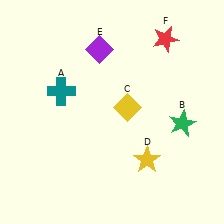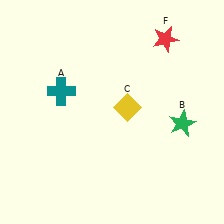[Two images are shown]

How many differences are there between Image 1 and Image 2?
There are 2 differences between the two images.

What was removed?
The purple diamond (E), the yellow star (D) were removed in Image 2.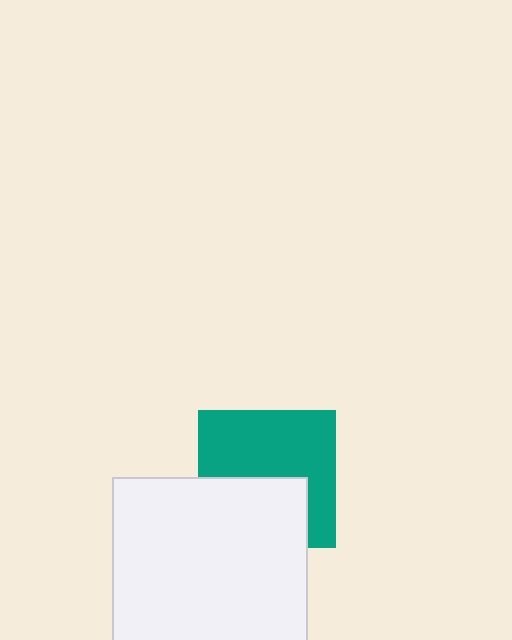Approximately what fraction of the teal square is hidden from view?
Roughly 40% of the teal square is hidden behind the white square.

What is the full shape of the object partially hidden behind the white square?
The partially hidden object is a teal square.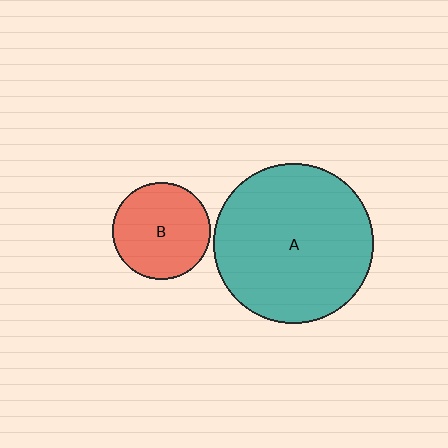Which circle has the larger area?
Circle A (teal).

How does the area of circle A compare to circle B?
Approximately 2.7 times.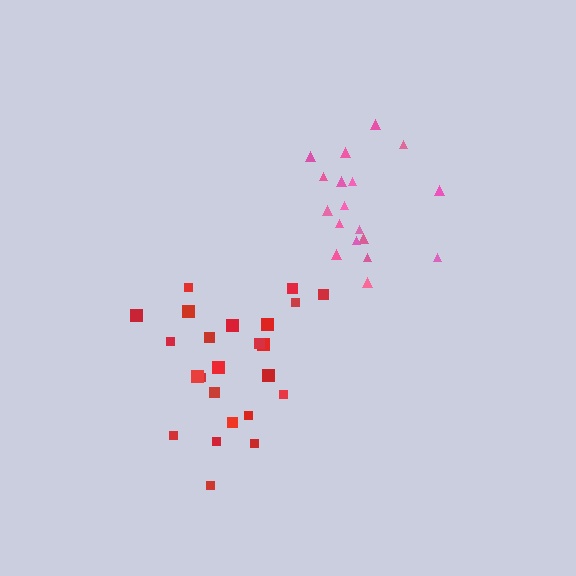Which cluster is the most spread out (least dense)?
Red.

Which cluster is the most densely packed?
Pink.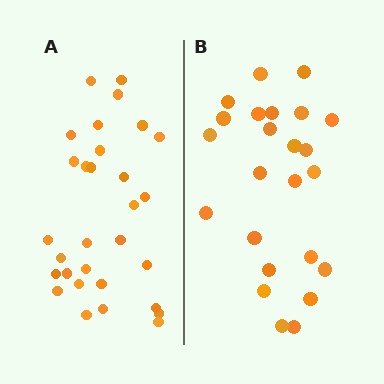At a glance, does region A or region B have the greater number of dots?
Region A (the left region) has more dots.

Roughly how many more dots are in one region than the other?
Region A has about 6 more dots than region B.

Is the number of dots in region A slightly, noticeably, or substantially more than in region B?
Region A has noticeably more, but not dramatically so. The ratio is roughly 1.2 to 1.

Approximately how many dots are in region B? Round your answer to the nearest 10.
About 20 dots. (The exact count is 24, which rounds to 20.)